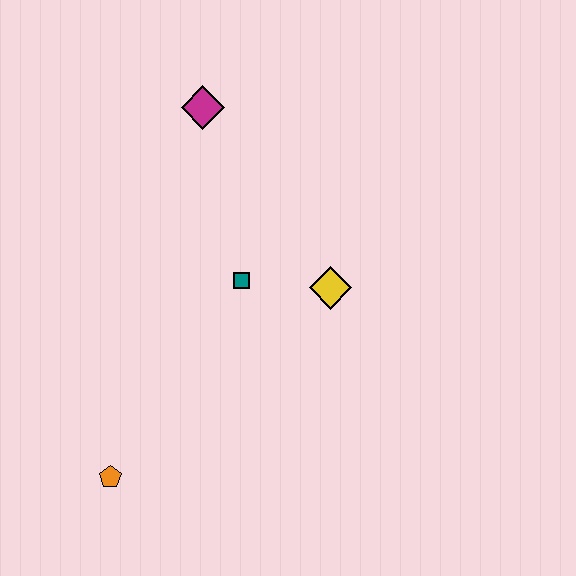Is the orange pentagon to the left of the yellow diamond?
Yes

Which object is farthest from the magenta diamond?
The orange pentagon is farthest from the magenta diamond.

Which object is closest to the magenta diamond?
The teal square is closest to the magenta diamond.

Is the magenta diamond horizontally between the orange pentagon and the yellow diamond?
Yes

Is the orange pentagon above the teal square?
No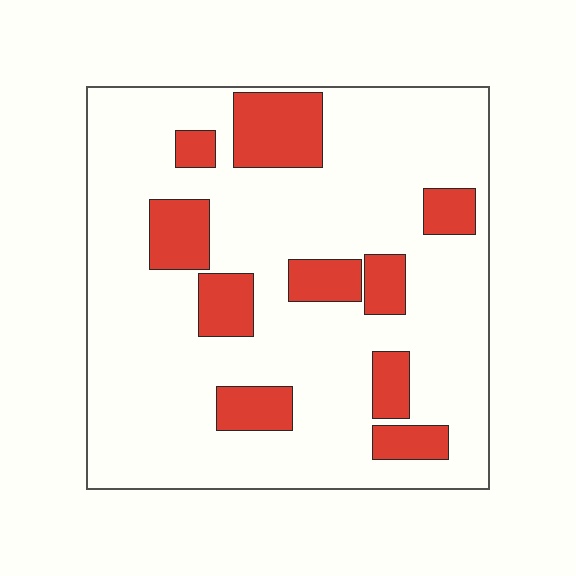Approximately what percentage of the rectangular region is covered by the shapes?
Approximately 20%.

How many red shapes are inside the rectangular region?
10.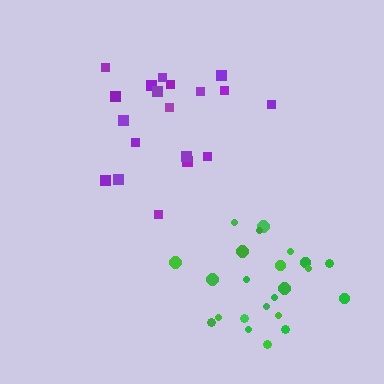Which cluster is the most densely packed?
Purple.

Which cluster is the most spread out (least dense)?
Green.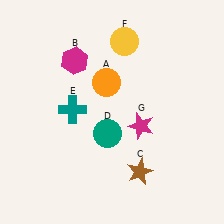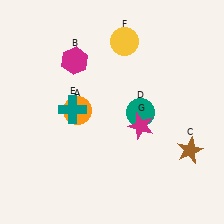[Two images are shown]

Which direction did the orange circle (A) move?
The orange circle (A) moved left.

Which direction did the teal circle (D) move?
The teal circle (D) moved right.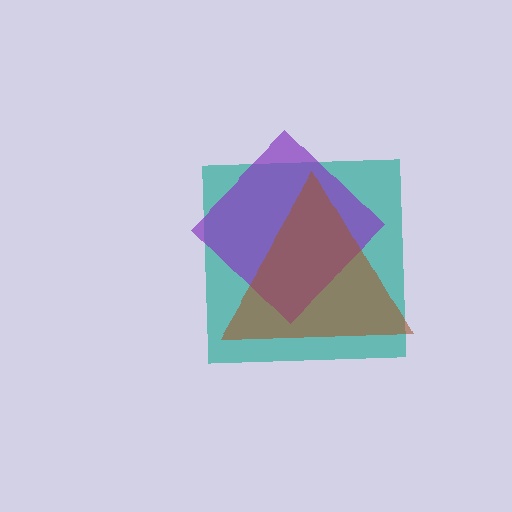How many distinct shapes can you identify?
There are 3 distinct shapes: a teal square, a purple diamond, a brown triangle.